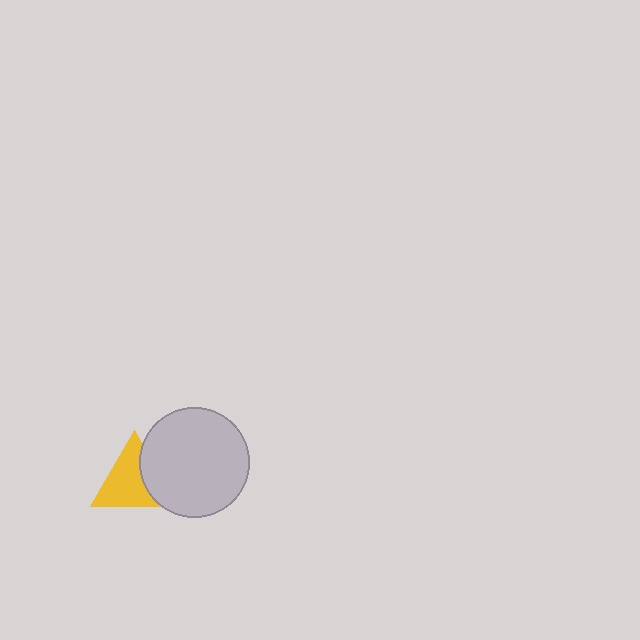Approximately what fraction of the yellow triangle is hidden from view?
Roughly 31% of the yellow triangle is hidden behind the light gray circle.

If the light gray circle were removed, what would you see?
You would see the complete yellow triangle.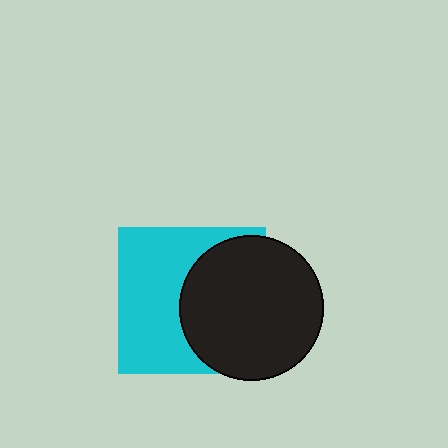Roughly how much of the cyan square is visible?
About half of it is visible (roughly 53%).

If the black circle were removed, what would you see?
You would see the complete cyan square.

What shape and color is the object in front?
The object in front is a black circle.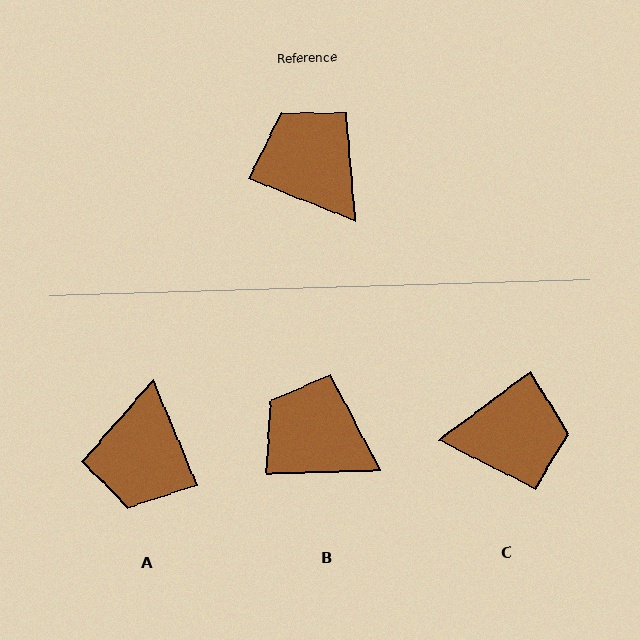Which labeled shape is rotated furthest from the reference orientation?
A, about 135 degrees away.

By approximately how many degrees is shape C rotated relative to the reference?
Approximately 121 degrees clockwise.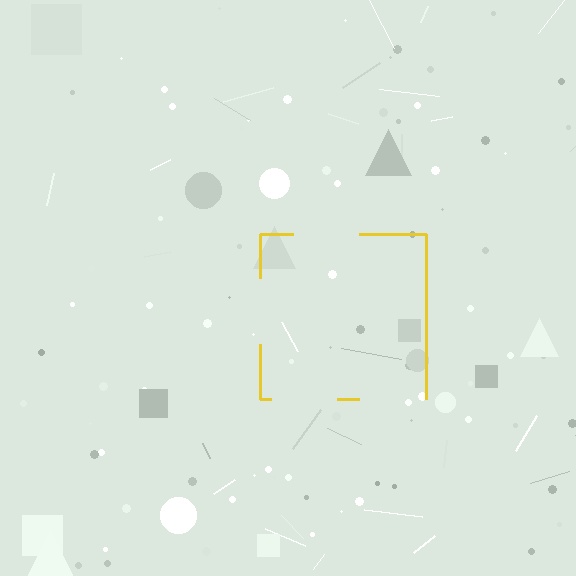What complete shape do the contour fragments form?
The contour fragments form a square.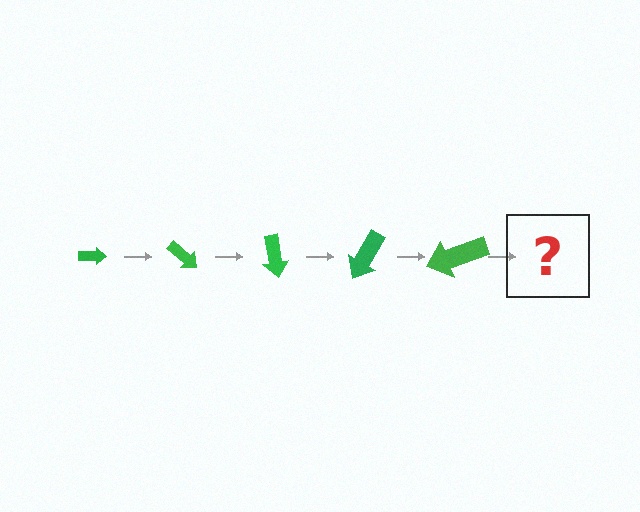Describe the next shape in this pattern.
It should be an arrow, larger than the previous one and rotated 200 degrees from the start.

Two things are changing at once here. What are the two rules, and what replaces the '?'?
The two rules are that the arrow grows larger each step and it rotates 40 degrees each step. The '?' should be an arrow, larger than the previous one and rotated 200 degrees from the start.